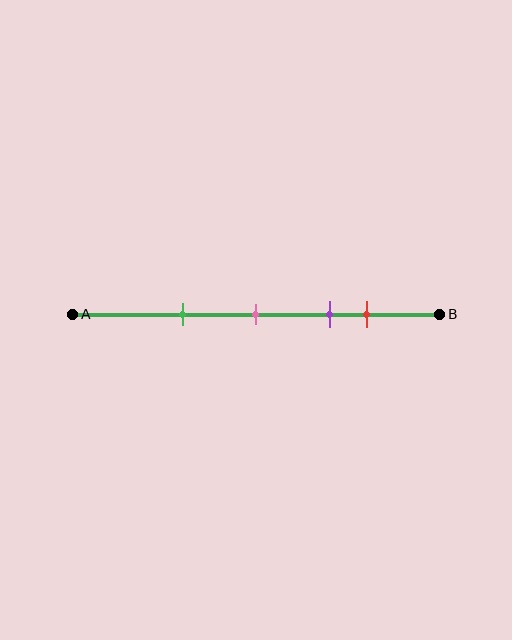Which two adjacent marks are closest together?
The purple and red marks are the closest adjacent pair.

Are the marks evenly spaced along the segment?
No, the marks are not evenly spaced.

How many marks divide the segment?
There are 4 marks dividing the segment.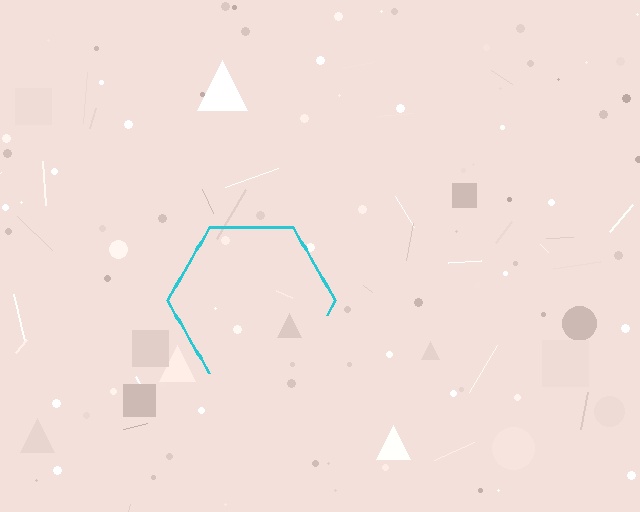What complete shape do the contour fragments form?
The contour fragments form a hexagon.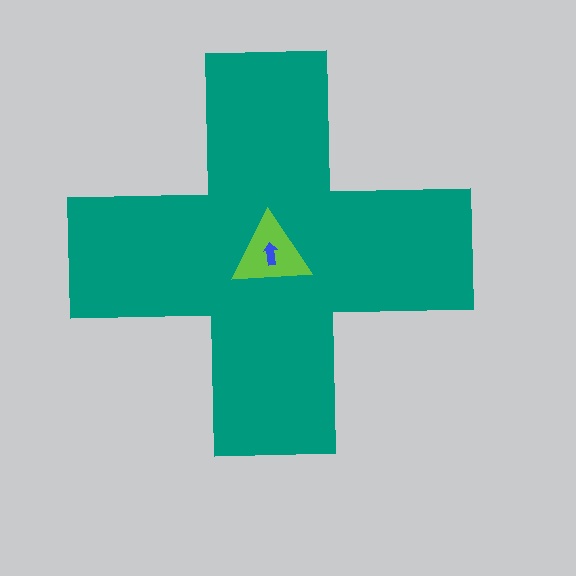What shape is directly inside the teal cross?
The lime triangle.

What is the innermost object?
The blue arrow.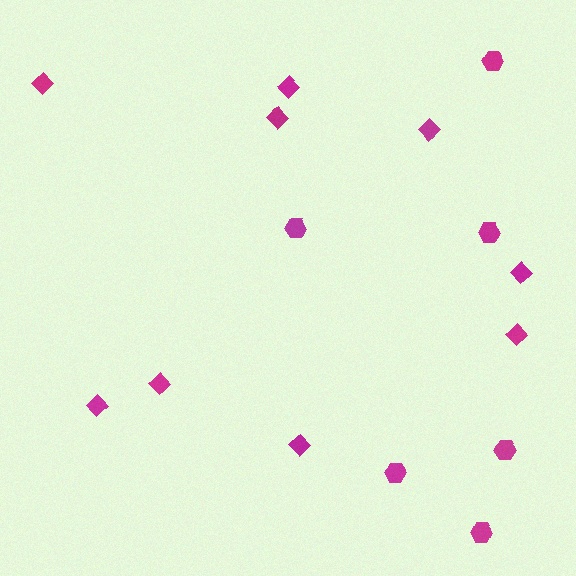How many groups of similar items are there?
There are 2 groups: one group of hexagons (6) and one group of diamonds (9).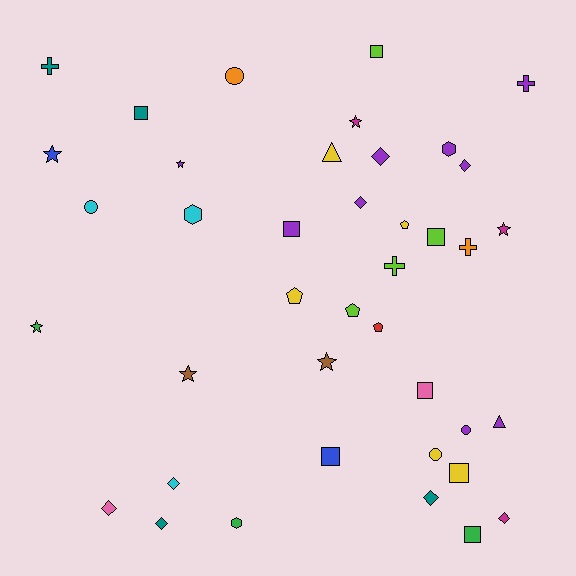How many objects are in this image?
There are 40 objects.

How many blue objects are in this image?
There are 2 blue objects.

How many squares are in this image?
There are 8 squares.